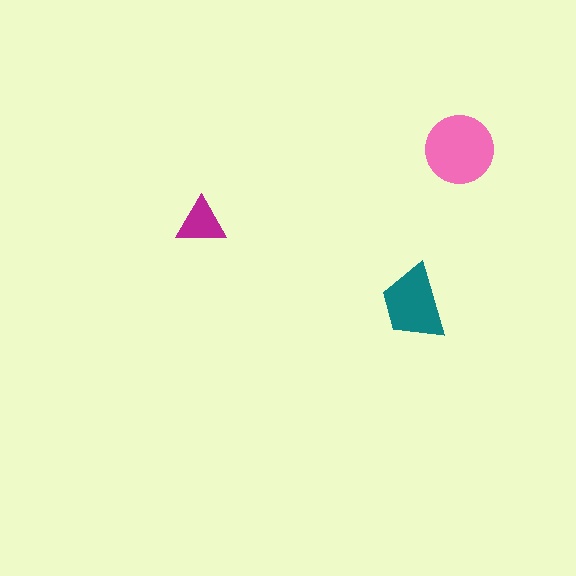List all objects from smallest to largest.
The magenta triangle, the teal trapezoid, the pink circle.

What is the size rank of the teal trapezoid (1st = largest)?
2nd.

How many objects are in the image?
There are 3 objects in the image.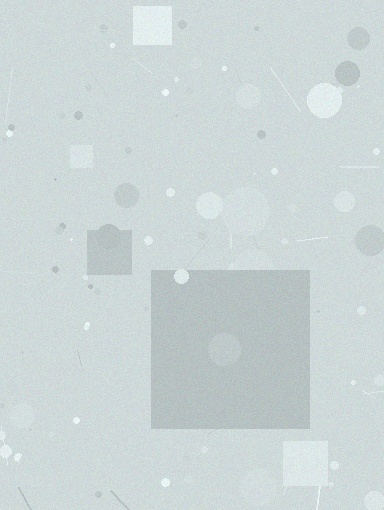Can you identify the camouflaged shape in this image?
The camouflaged shape is a square.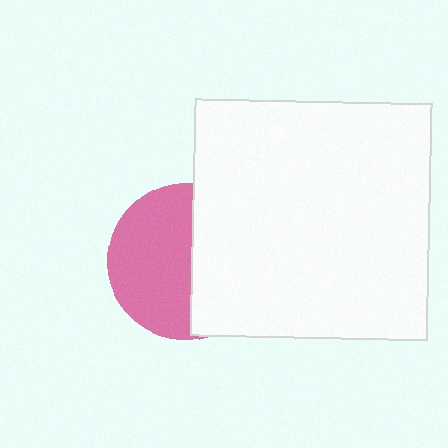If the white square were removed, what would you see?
You would see the complete pink circle.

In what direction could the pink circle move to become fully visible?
The pink circle could move left. That would shift it out from behind the white square entirely.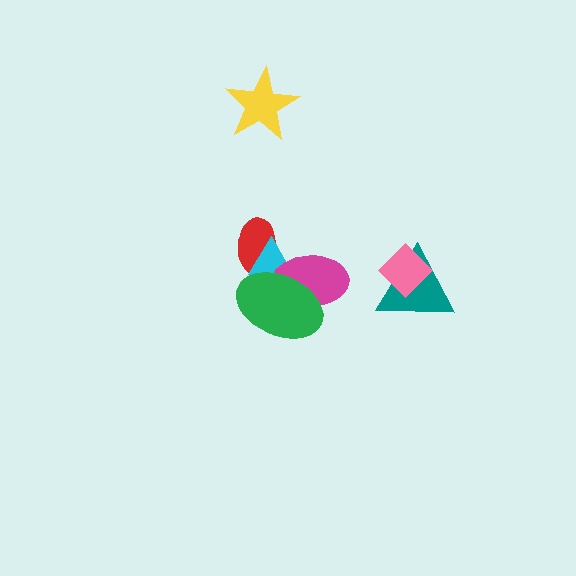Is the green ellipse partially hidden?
No, no other shape covers it.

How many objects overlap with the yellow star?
0 objects overlap with the yellow star.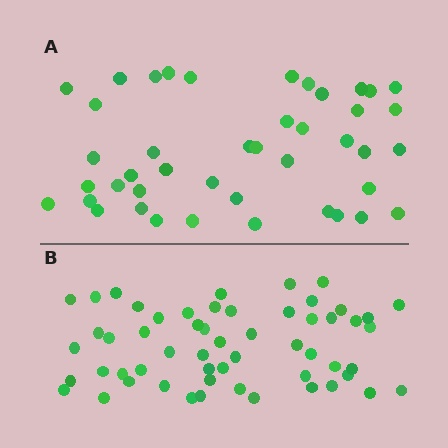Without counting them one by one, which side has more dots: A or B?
Region B (the bottom region) has more dots.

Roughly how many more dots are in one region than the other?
Region B has approximately 15 more dots than region A.